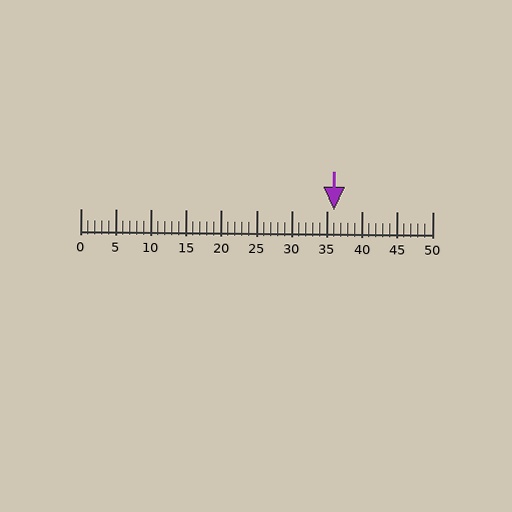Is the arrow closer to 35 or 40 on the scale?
The arrow is closer to 35.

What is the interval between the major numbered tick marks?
The major tick marks are spaced 5 units apart.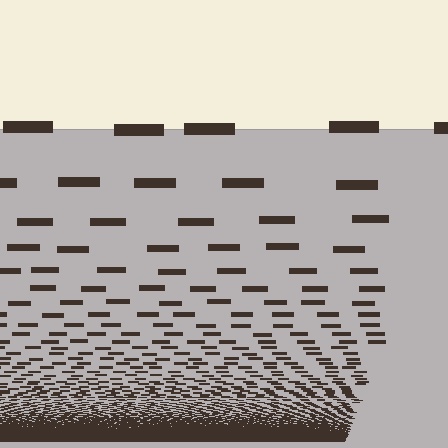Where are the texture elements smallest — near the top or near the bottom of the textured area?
Near the bottom.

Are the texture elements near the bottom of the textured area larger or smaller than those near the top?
Smaller. The gradient is inverted — elements near the bottom are smaller and denser.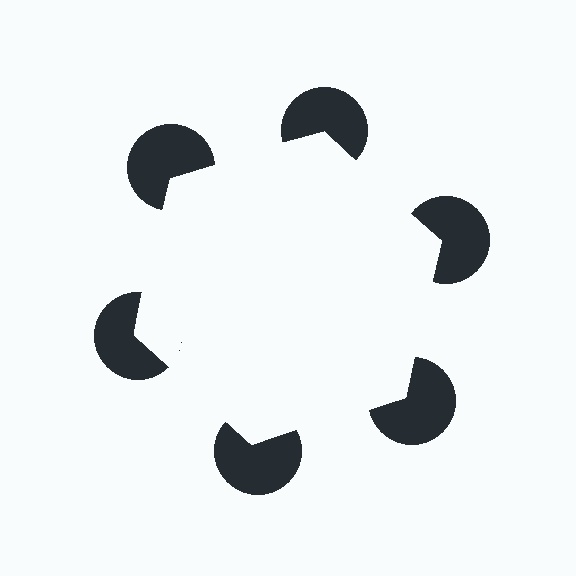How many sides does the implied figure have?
6 sides.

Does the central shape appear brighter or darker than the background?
It typically appears slightly brighter than the background, even though no actual brightness change is drawn.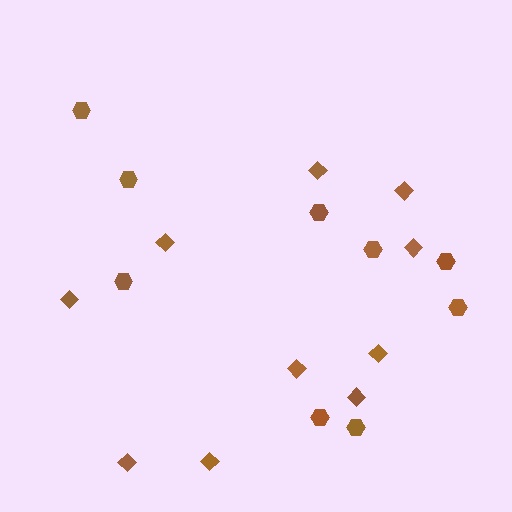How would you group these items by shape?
There are 2 groups: one group of hexagons (9) and one group of diamonds (10).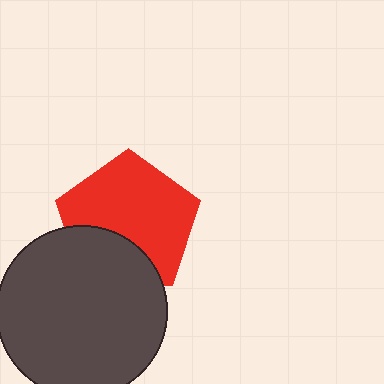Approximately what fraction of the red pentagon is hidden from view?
Roughly 30% of the red pentagon is hidden behind the dark gray circle.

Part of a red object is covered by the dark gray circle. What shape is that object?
It is a pentagon.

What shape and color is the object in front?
The object in front is a dark gray circle.